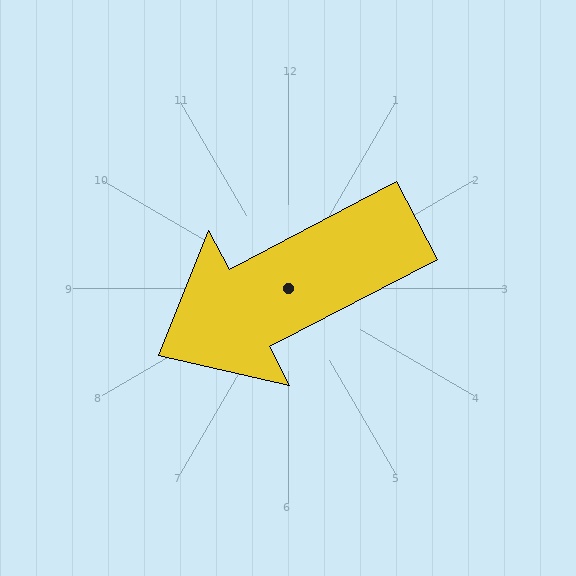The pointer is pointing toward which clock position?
Roughly 8 o'clock.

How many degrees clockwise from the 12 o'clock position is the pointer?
Approximately 242 degrees.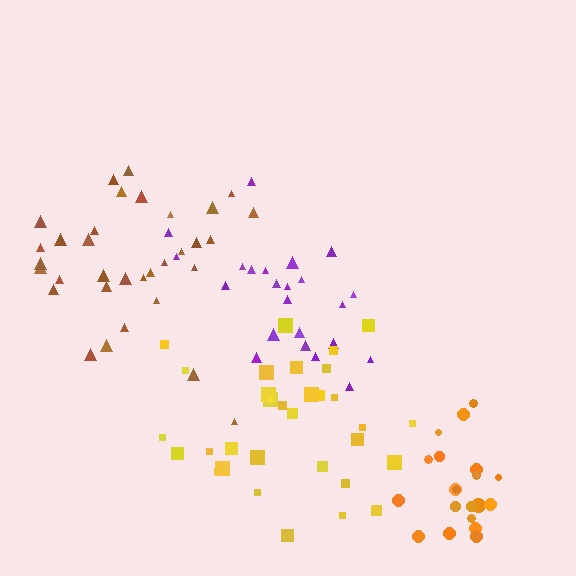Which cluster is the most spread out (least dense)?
Purple.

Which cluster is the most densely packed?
Orange.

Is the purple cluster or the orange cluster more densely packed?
Orange.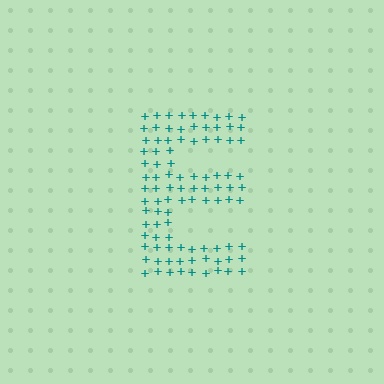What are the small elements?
The small elements are plus signs.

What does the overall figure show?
The overall figure shows the letter E.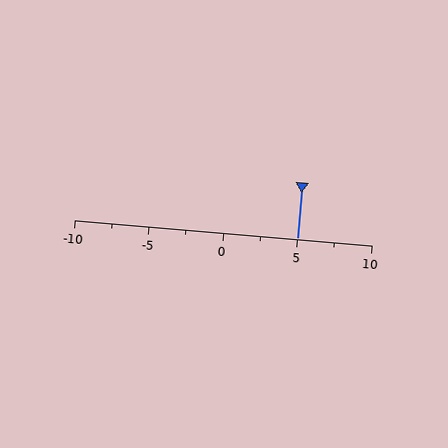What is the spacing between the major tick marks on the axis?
The major ticks are spaced 5 apart.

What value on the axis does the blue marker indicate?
The marker indicates approximately 5.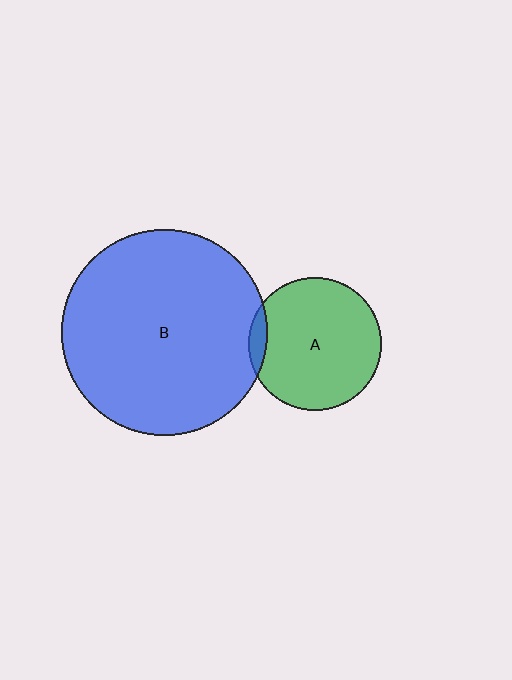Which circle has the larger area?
Circle B (blue).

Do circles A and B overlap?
Yes.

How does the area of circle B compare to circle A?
Approximately 2.4 times.